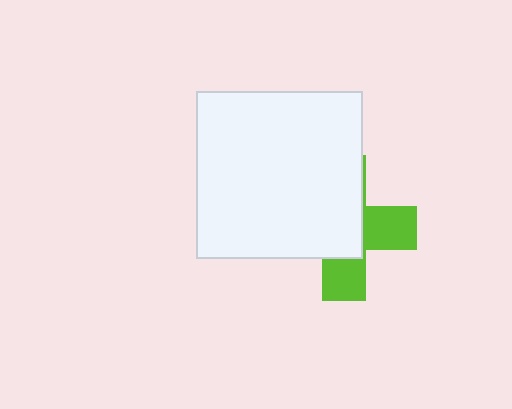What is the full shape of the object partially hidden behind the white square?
The partially hidden object is a lime cross.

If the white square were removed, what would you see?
You would see the complete lime cross.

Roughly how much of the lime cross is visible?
A small part of it is visible (roughly 40%).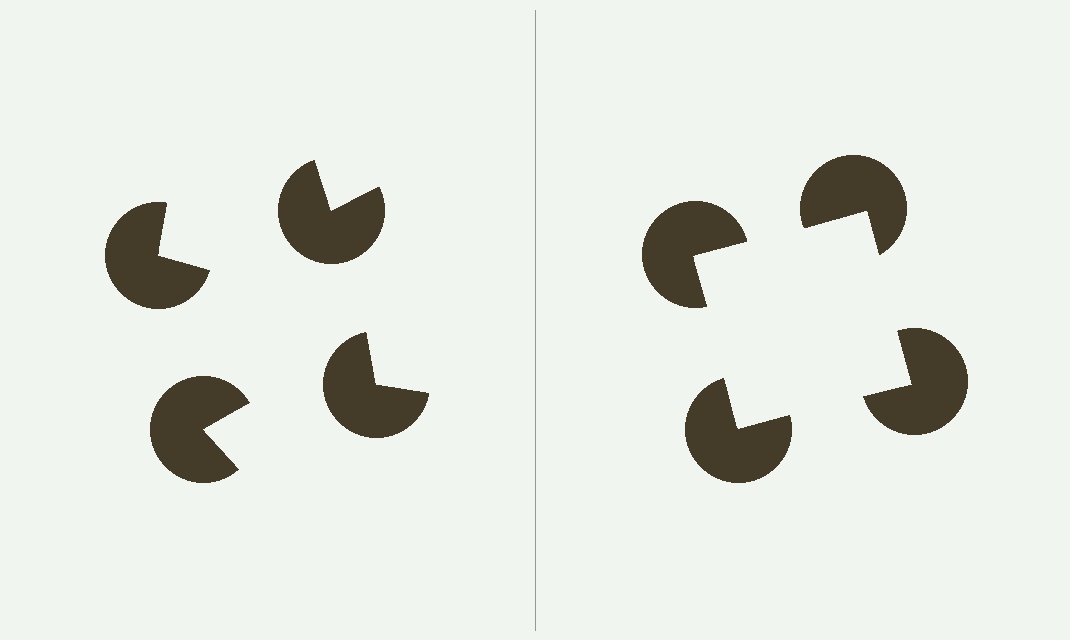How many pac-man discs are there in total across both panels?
8 — 4 on each side.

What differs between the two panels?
The pac-man discs are positioned identically on both sides; only the wedge orientations differ. On the right they align to a square; on the left they are misaligned.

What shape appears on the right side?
An illusory square.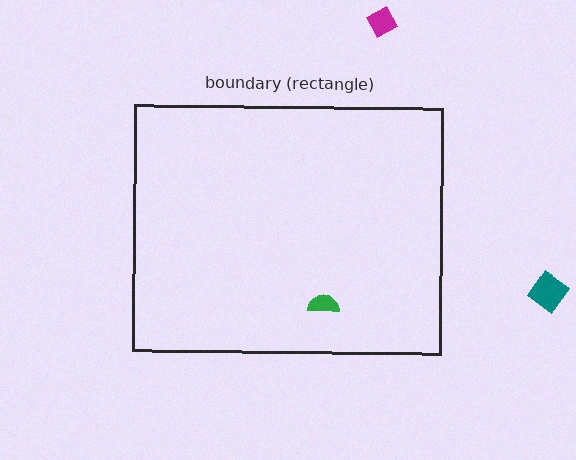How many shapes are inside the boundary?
1 inside, 2 outside.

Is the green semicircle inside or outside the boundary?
Inside.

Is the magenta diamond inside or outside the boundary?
Outside.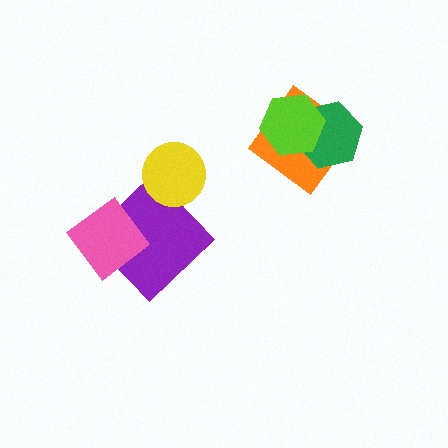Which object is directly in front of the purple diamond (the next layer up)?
The pink diamond is directly in front of the purple diamond.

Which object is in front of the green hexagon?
The lime hexagon is in front of the green hexagon.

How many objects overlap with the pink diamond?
1 object overlaps with the pink diamond.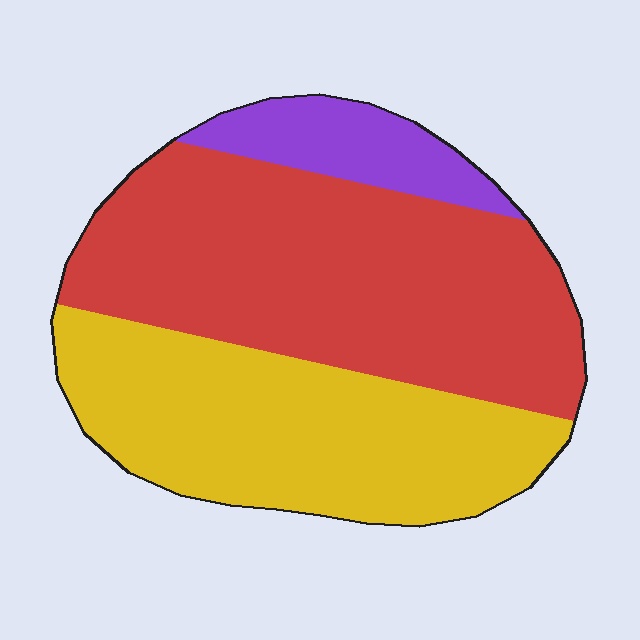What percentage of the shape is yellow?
Yellow covers around 40% of the shape.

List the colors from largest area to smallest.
From largest to smallest: red, yellow, purple.